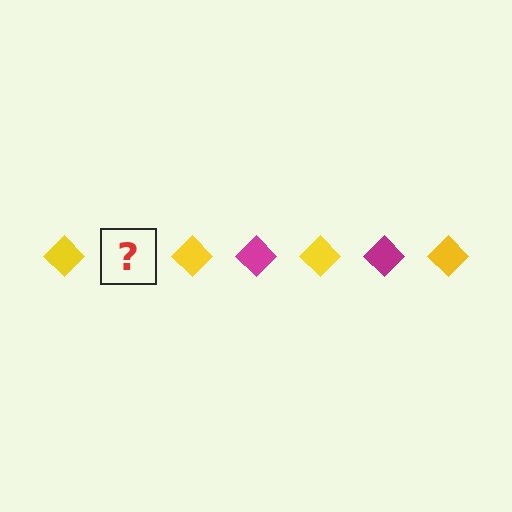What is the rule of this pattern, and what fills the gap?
The rule is that the pattern cycles through yellow, magenta diamonds. The gap should be filled with a magenta diamond.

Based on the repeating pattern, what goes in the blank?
The blank should be a magenta diamond.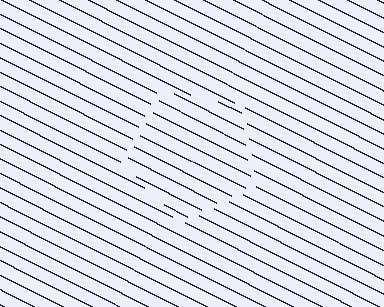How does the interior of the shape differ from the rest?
The interior of the shape contains the same grating, shifted by half a period — the contour is defined by the phase discontinuity where line-ends from the inner and outer gratings abut.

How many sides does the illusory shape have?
5 sides — the line-ends trace a pentagon.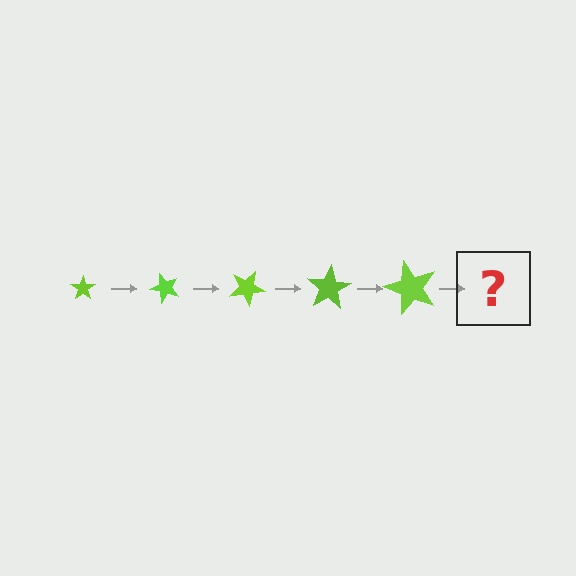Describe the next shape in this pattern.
It should be a star, larger than the previous one and rotated 250 degrees from the start.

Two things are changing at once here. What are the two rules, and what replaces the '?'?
The two rules are that the star grows larger each step and it rotates 50 degrees each step. The '?' should be a star, larger than the previous one and rotated 250 degrees from the start.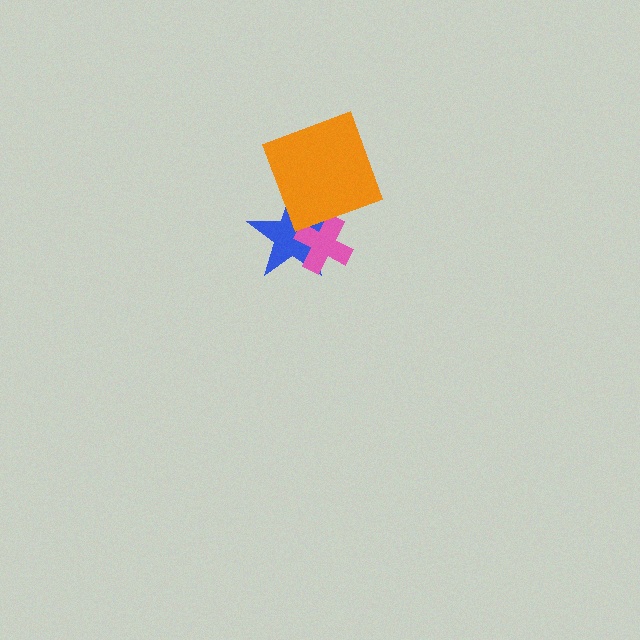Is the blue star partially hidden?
Yes, it is partially covered by another shape.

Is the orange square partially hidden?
No, no other shape covers it.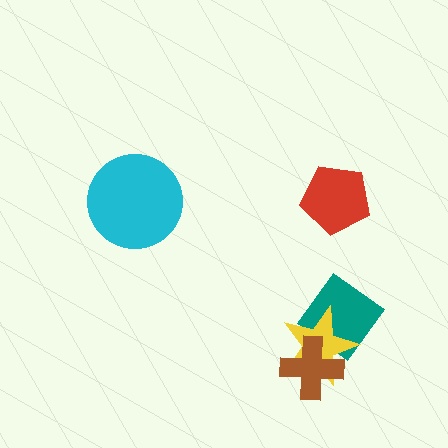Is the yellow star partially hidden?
Yes, it is partially covered by another shape.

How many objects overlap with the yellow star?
2 objects overlap with the yellow star.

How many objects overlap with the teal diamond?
2 objects overlap with the teal diamond.